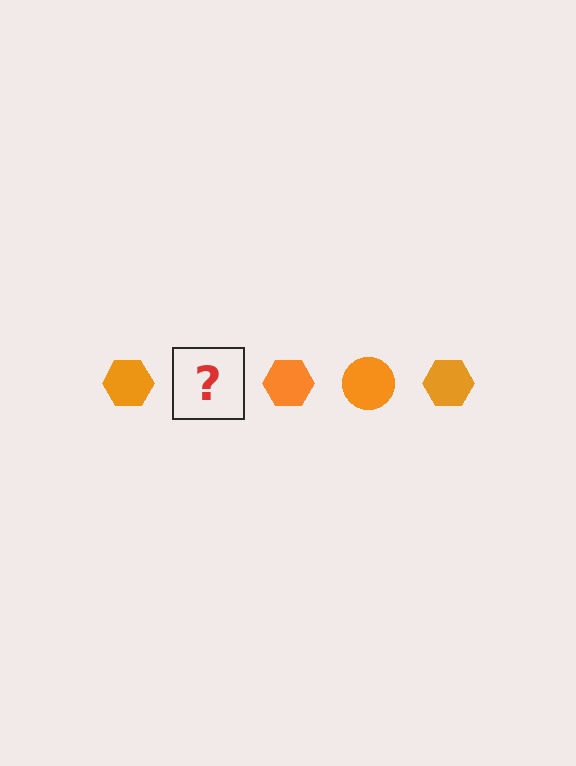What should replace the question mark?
The question mark should be replaced with an orange circle.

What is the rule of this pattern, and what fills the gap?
The rule is that the pattern cycles through hexagon, circle shapes in orange. The gap should be filled with an orange circle.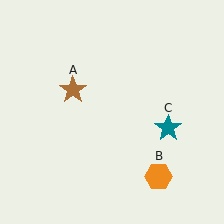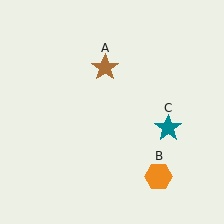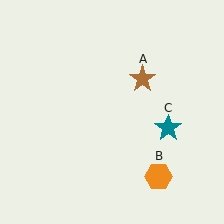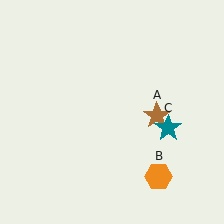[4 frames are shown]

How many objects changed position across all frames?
1 object changed position: brown star (object A).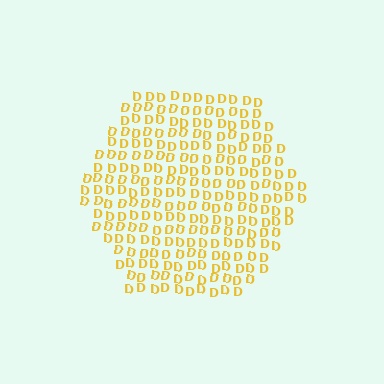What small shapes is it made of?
It is made of small letter D's.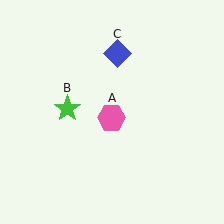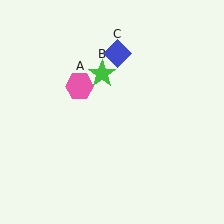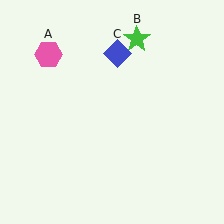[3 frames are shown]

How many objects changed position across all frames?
2 objects changed position: pink hexagon (object A), green star (object B).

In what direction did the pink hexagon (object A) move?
The pink hexagon (object A) moved up and to the left.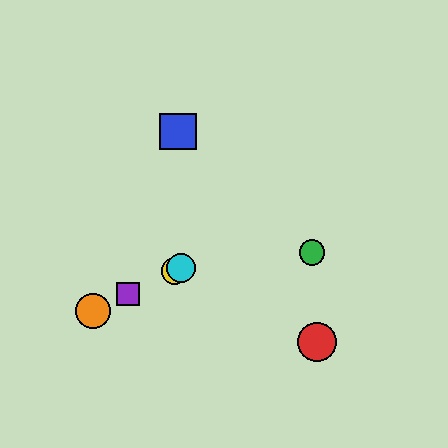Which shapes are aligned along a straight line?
The yellow circle, the purple square, the orange circle, the cyan circle are aligned along a straight line.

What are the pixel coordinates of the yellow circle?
The yellow circle is at (175, 271).